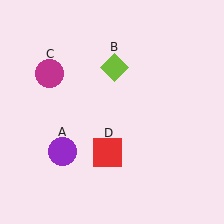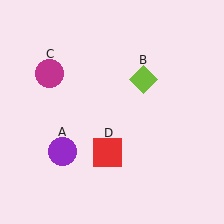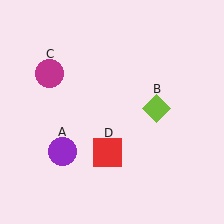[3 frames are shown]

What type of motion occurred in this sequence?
The lime diamond (object B) rotated clockwise around the center of the scene.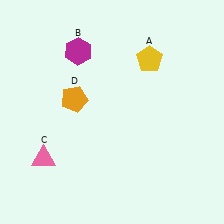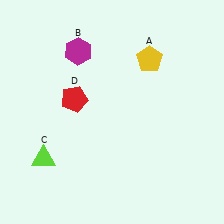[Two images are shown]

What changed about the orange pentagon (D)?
In Image 1, D is orange. In Image 2, it changed to red.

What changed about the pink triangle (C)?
In Image 1, C is pink. In Image 2, it changed to lime.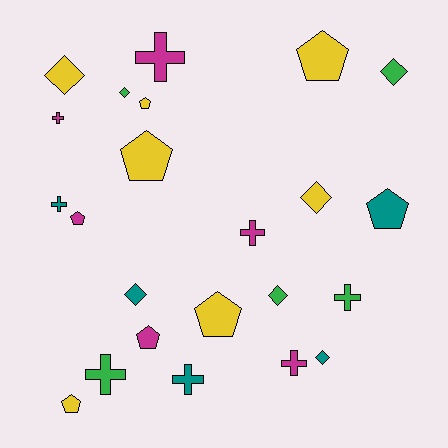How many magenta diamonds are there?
There are no magenta diamonds.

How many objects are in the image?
There are 23 objects.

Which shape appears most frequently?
Pentagon, with 8 objects.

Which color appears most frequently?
Yellow, with 7 objects.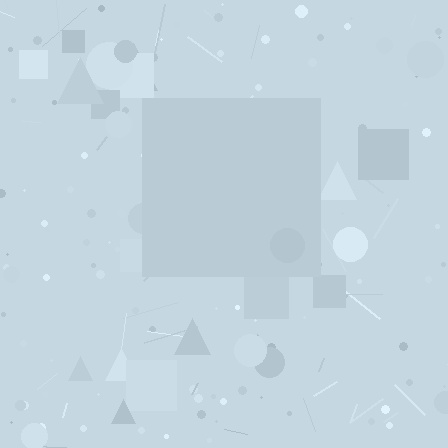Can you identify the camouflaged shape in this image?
The camouflaged shape is a square.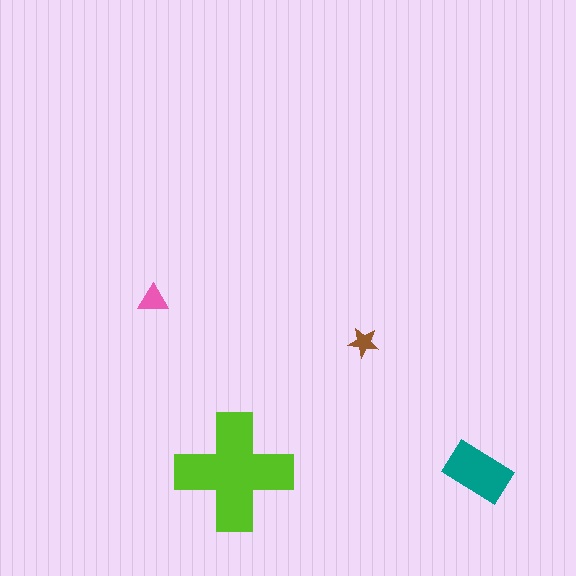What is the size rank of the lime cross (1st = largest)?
1st.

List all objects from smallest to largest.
The brown star, the pink triangle, the teal rectangle, the lime cross.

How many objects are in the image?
There are 4 objects in the image.